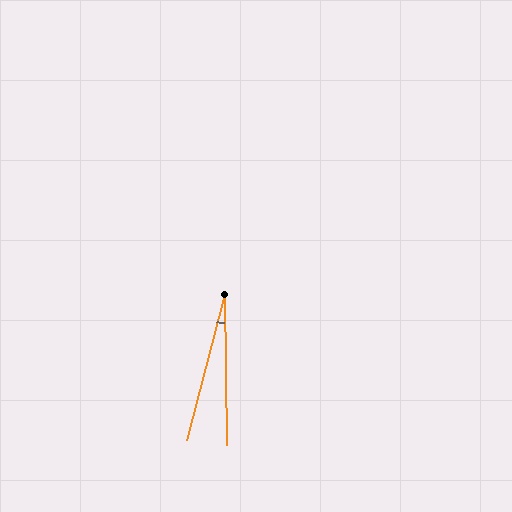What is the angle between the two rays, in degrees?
Approximately 16 degrees.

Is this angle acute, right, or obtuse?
It is acute.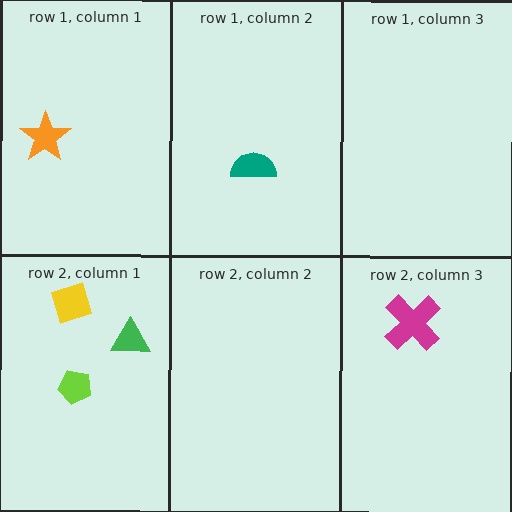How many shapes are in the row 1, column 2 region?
1.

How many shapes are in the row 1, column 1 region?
1.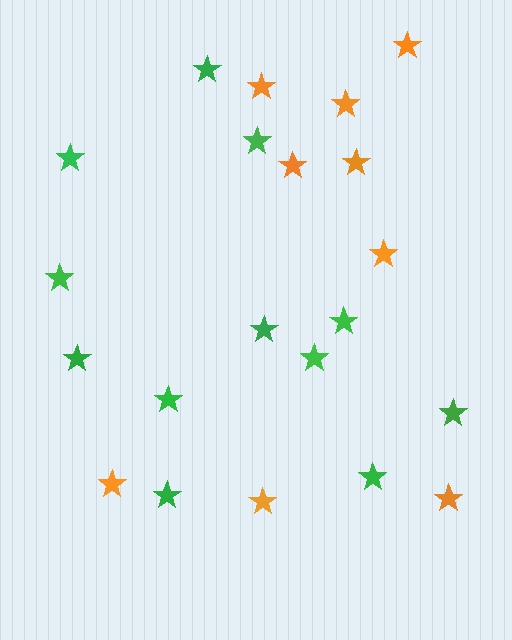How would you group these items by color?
There are 2 groups: one group of orange stars (9) and one group of green stars (12).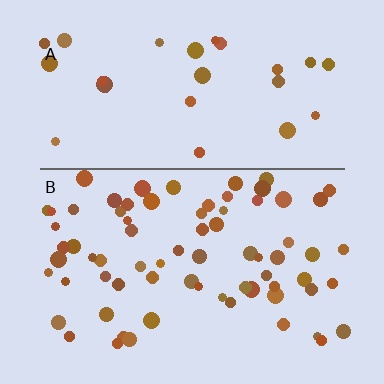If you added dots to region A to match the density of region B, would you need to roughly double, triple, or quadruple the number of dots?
Approximately double.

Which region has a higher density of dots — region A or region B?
B (the bottom).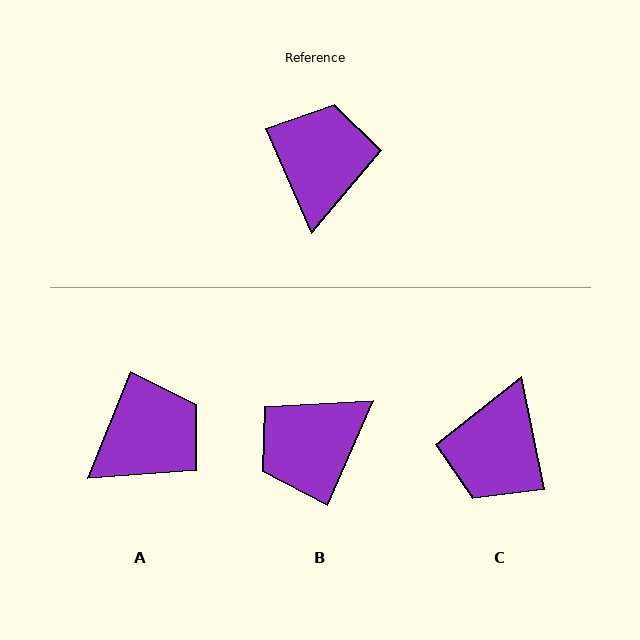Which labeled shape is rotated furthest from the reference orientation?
C, about 168 degrees away.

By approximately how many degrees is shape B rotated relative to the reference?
Approximately 133 degrees counter-clockwise.